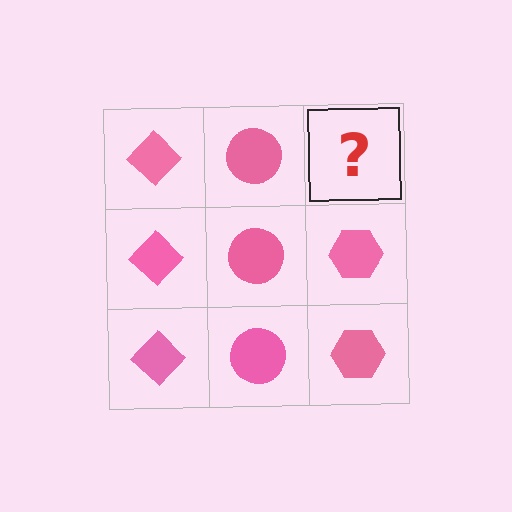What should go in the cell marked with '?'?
The missing cell should contain a pink hexagon.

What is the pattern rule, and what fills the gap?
The rule is that each column has a consistent shape. The gap should be filled with a pink hexagon.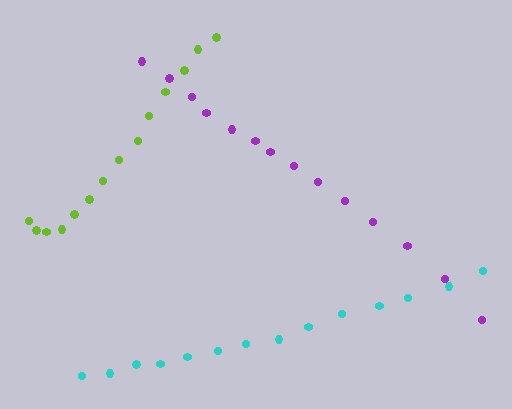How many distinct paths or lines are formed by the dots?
There are 3 distinct paths.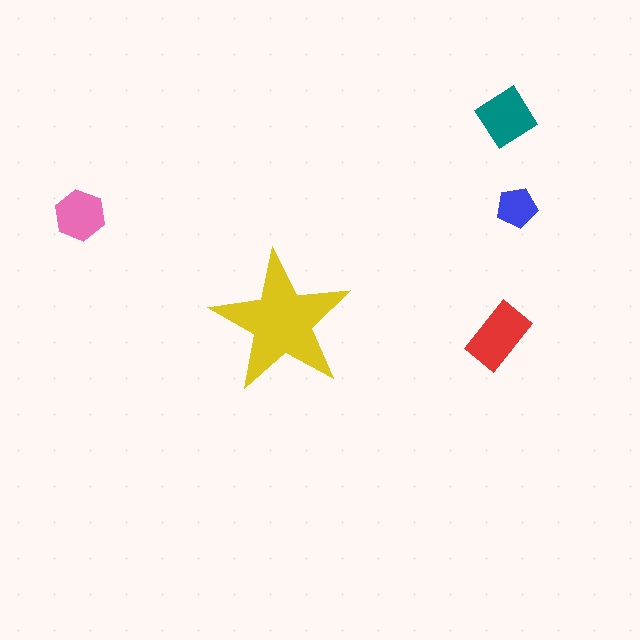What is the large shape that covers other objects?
A yellow star.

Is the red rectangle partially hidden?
No, the red rectangle is fully visible.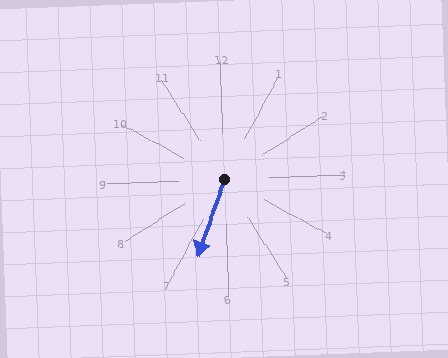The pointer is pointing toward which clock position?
Roughly 7 o'clock.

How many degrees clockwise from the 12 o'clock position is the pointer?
Approximately 201 degrees.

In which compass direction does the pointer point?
South.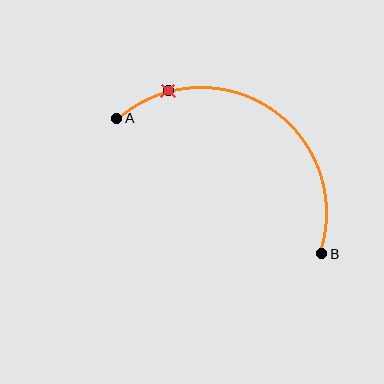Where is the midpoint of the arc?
The arc midpoint is the point on the curve farthest from the straight line joining A and B. It sits above that line.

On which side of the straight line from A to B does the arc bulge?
The arc bulges above the straight line connecting A and B.